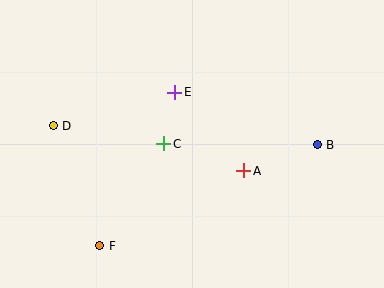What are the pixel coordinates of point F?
Point F is at (100, 246).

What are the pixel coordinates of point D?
Point D is at (53, 126).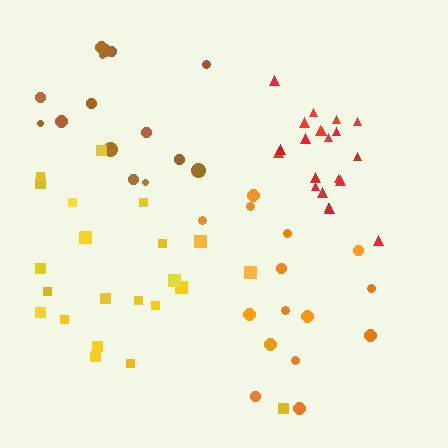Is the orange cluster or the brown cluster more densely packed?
Brown.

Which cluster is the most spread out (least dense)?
Orange.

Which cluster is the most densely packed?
Red.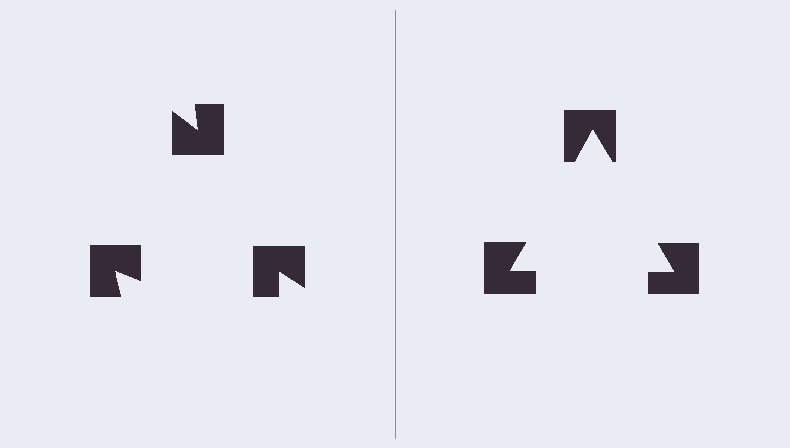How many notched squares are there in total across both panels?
6 — 3 on each side.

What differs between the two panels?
The notched squares are positioned identically on both sides; only the wedge orientations differ. On the right they align to a triangle; on the left they are misaligned.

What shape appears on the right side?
An illusory triangle.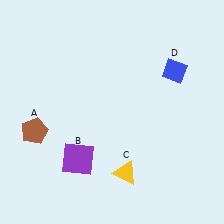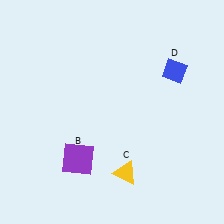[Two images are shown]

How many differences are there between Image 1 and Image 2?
There is 1 difference between the two images.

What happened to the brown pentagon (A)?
The brown pentagon (A) was removed in Image 2. It was in the bottom-left area of Image 1.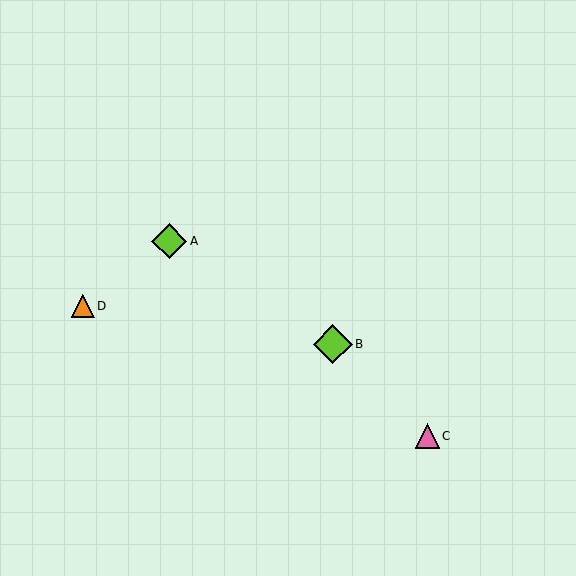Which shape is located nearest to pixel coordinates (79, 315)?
The orange triangle (labeled D) at (83, 306) is nearest to that location.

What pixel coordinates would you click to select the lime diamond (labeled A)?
Click at (169, 241) to select the lime diamond A.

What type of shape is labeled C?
Shape C is a pink triangle.